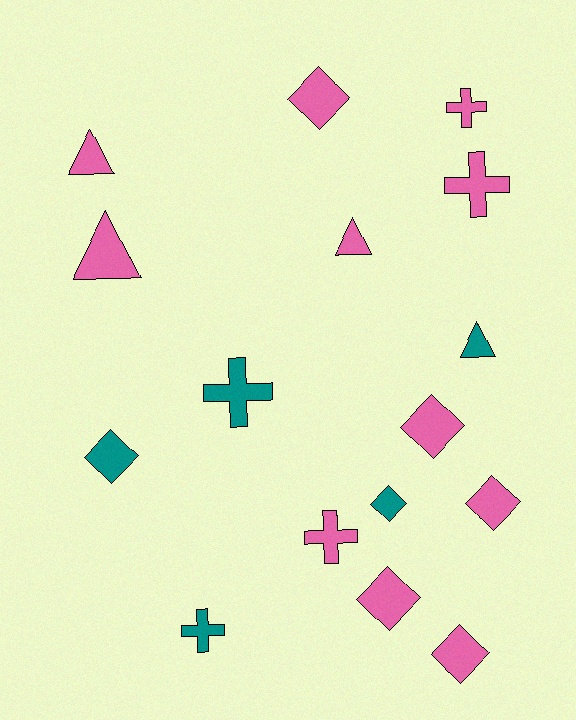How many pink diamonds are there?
There are 5 pink diamonds.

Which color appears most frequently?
Pink, with 11 objects.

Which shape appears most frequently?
Diamond, with 7 objects.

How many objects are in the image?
There are 16 objects.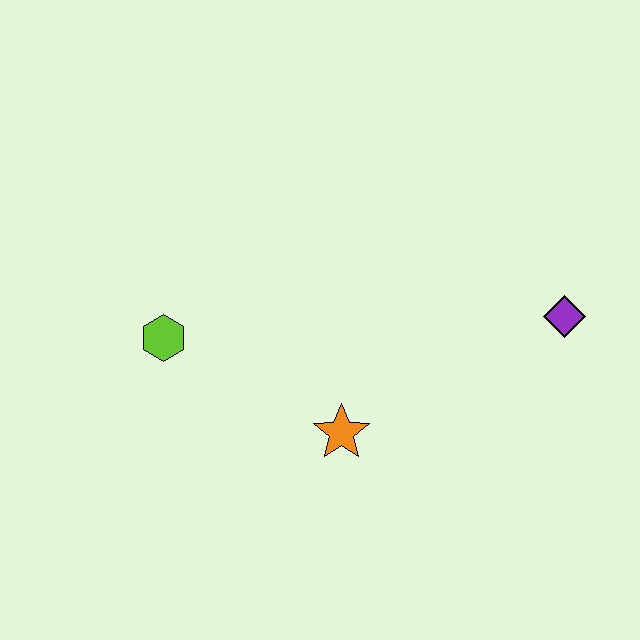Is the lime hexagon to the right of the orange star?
No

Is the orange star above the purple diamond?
No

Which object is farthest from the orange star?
The purple diamond is farthest from the orange star.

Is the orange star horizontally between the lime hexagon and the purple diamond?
Yes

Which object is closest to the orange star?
The lime hexagon is closest to the orange star.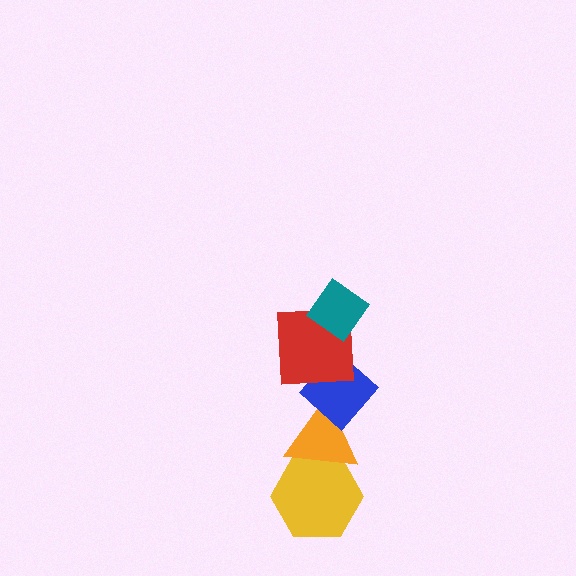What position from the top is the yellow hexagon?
The yellow hexagon is 5th from the top.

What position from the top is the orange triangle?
The orange triangle is 4th from the top.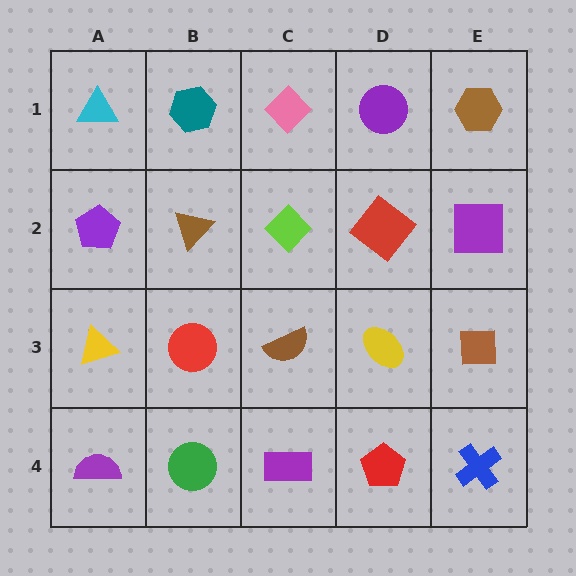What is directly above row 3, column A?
A purple pentagon.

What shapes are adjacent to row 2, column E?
A brown hexagon (row 1, column E), a brown square (row 3, column E), a red diamond (row 2, column D).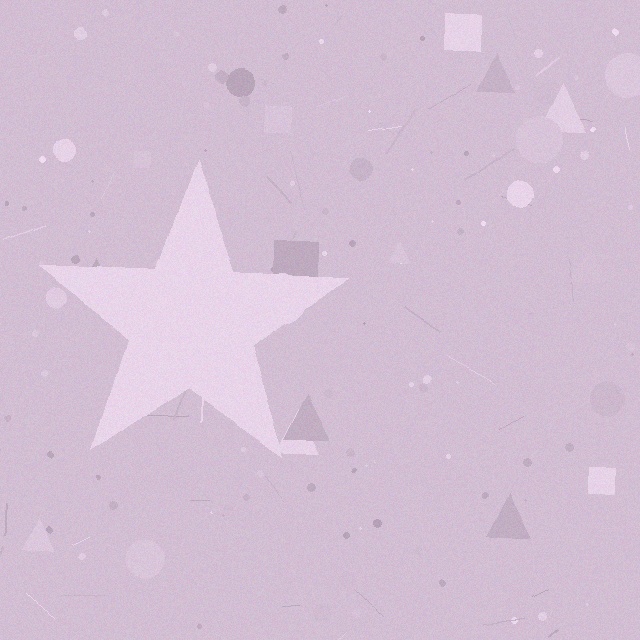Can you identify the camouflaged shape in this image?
The camouflaged shape is a star.